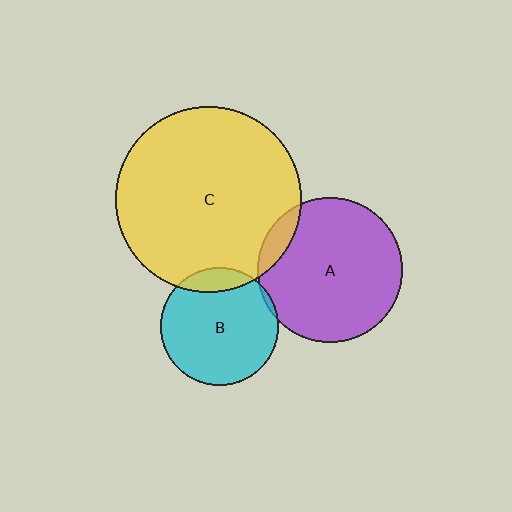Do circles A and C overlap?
Yes.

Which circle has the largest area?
Circle C (yellow).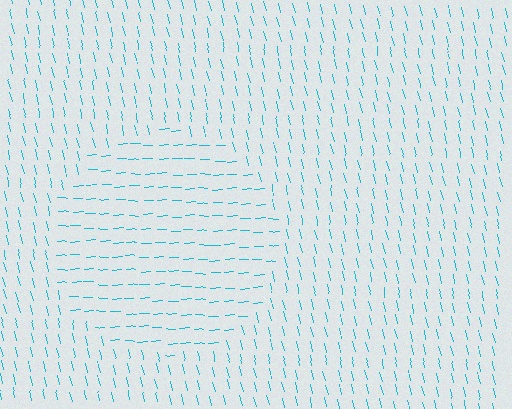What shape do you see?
I see a circle.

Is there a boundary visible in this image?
Yes, there is a texture boundary formed by a change in line orientation.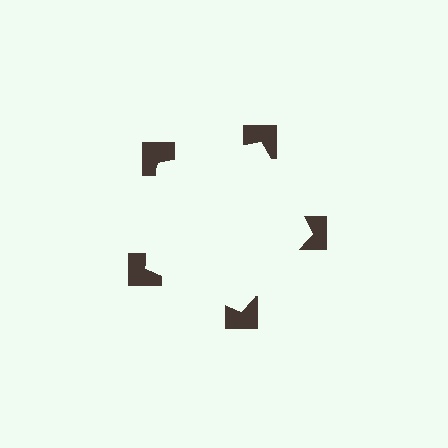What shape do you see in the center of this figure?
An illusory pentagon — its edges are inferred from the aligned wedge cuts in the notched squares, not physically drawn.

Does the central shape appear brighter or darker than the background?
It typically appears slightly brighter than the background, even though no actual brightness change is drawn.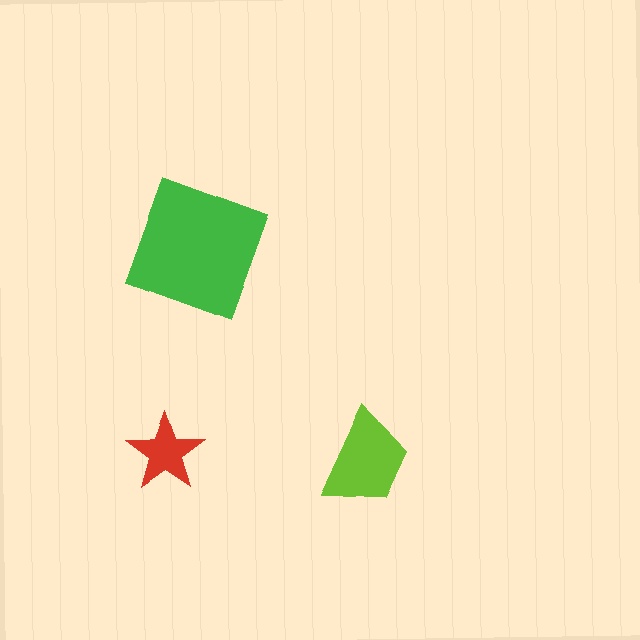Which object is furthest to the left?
The red star is leftmost.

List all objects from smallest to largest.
The red star, the lime trapezoid, the green square.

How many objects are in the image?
There are 3 objects in the image.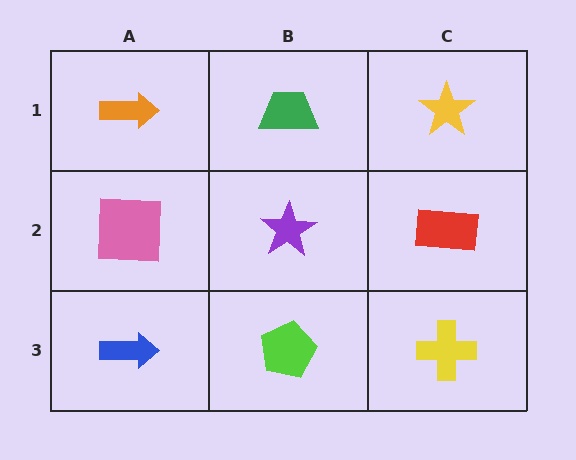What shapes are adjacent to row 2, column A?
An orange arrow (row 1, column A), a blue arrow (row 3, column A), a purple star (row 2, column B).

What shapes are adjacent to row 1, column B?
A purple star (row 2, column B), an orange arrow (row 1, column A), a yellow star (row 1, column C).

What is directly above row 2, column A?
An orange arrow.